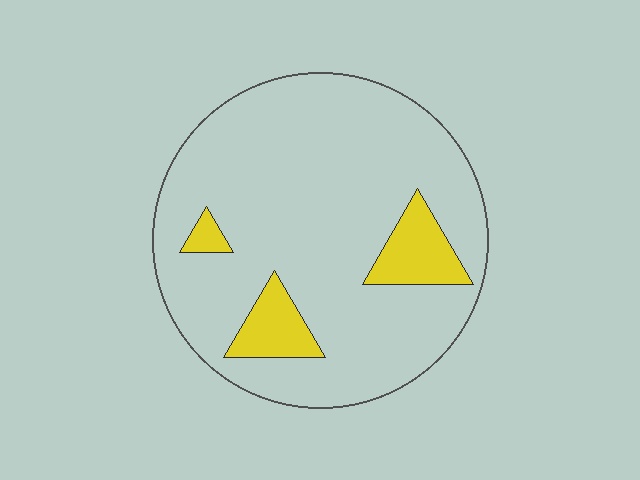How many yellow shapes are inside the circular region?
3.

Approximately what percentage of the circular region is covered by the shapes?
Approximately 15%.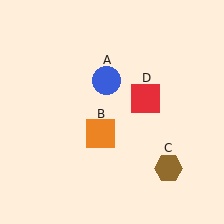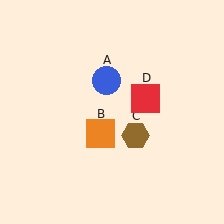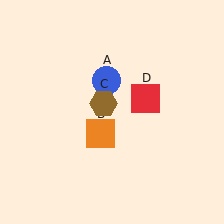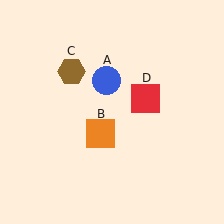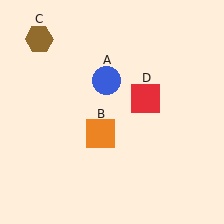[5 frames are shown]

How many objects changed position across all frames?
1 object changed position: brown hexagon (object C).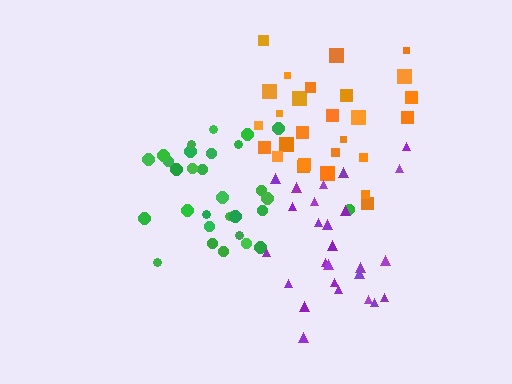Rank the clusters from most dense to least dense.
green, purple, orange.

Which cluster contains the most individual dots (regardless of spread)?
Green (31).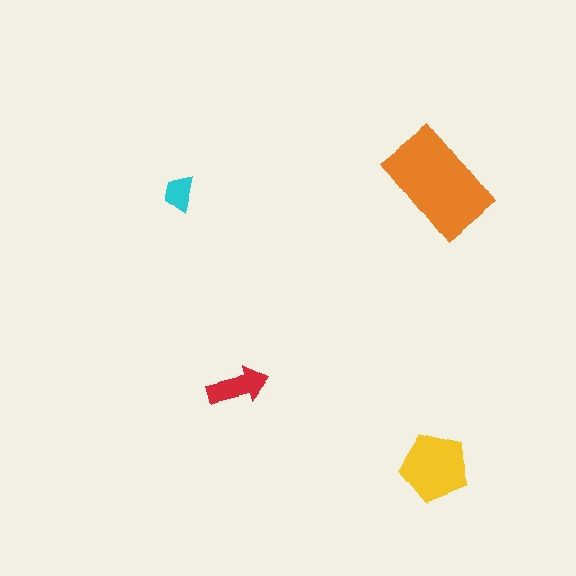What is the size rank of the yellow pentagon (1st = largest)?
2nd.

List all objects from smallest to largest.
The cyan trapezoid, the red arrow, the yellow pentagon, the orange rectangle.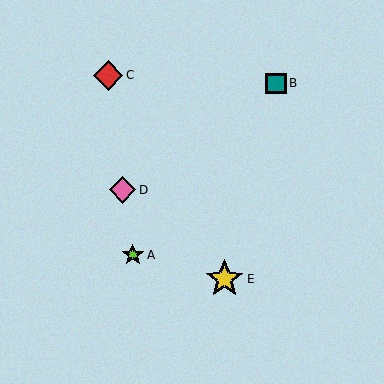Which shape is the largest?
The yellow star (labeled E) is the largest.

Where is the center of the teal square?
The center of the teal square is at (276, 83).